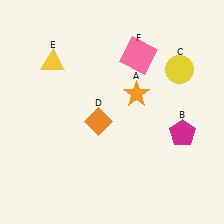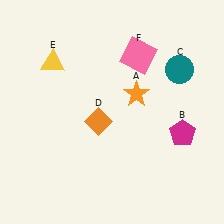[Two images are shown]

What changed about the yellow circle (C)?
In Image 1, C is yellow. In Image 2, it changed to teal.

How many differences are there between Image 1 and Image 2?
There is 1 difference between the two images.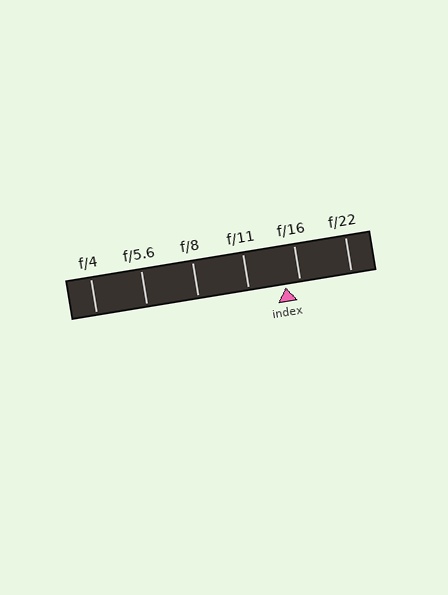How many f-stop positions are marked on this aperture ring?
There are 6 f-stop positions marked.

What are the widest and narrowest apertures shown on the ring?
The widest aperture shown is f/4 and the narrowest is f/22.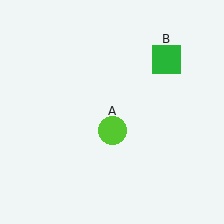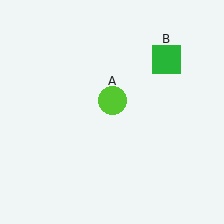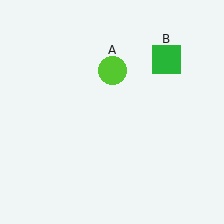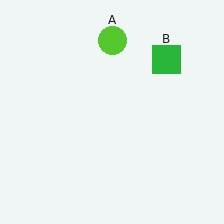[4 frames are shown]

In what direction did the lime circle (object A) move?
The lime circle (object A) moved up.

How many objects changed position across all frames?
1 object changed position: lime circle (object A).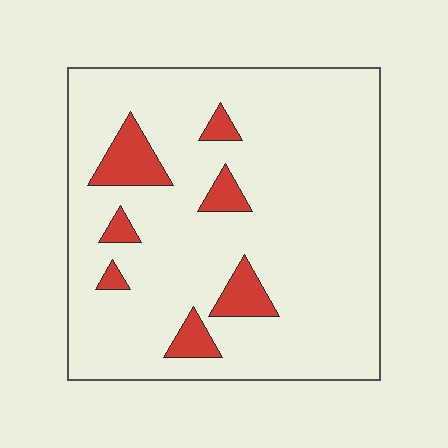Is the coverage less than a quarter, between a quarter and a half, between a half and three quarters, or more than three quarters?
Less than a quarter.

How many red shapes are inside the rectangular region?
7.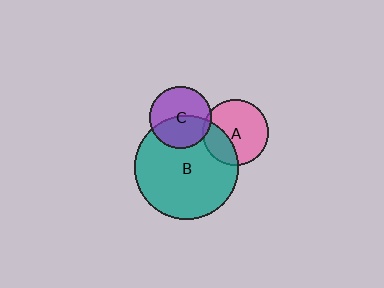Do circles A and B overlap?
Yes.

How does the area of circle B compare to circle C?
Approximately 2.8 times.